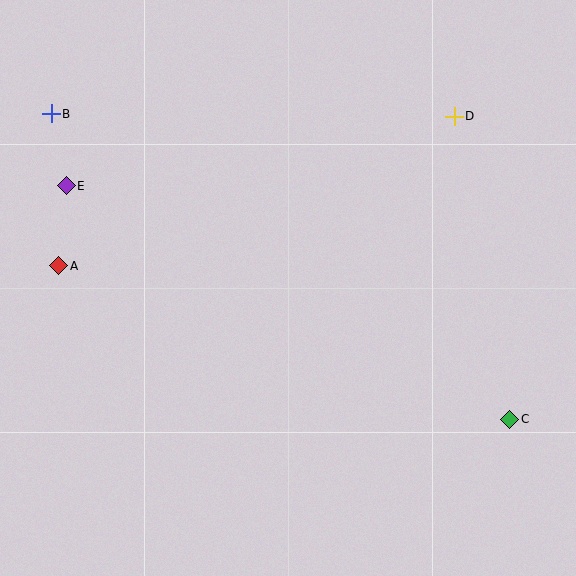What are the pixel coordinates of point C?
Point C is at (510, 419).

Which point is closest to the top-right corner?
Point D is closest to the top-right corner.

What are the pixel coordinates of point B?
Point B is at (51, 114).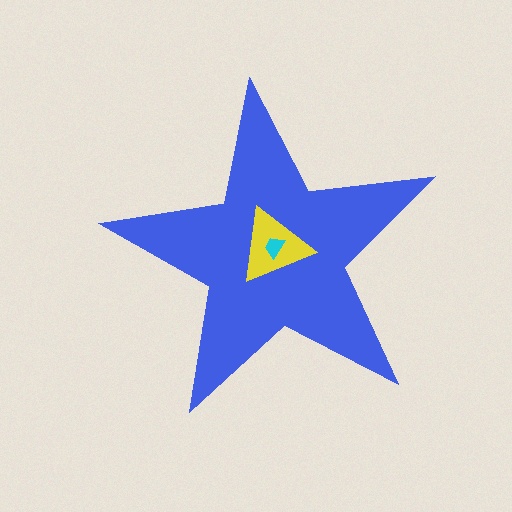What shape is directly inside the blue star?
The yellow triangle.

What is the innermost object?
The cyan trapezoid.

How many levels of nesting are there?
3.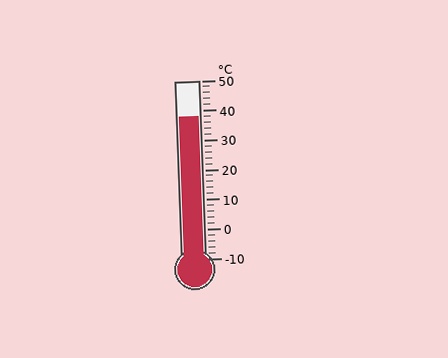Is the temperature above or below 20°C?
The temperature is above 20°C.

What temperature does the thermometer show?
The thermometer shows approximately 38°C.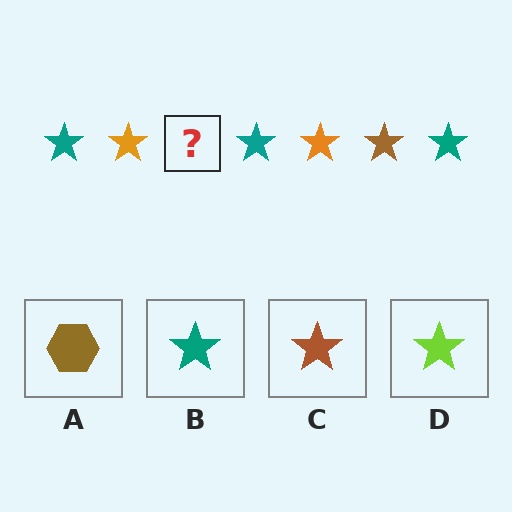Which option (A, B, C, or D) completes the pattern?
C.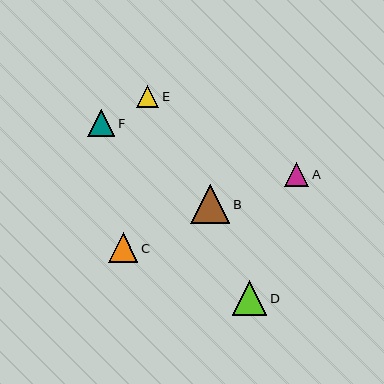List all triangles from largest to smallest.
From largest to smallest: B, D, C, F, A, E.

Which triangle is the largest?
Triangle B is the largest with a size of approximately 39 pixels.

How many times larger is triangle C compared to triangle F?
Triangle C is approximately 1.1 times the size of triangle F.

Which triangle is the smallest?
Triangle E is the smallest with a size of approximately 23 pixels.